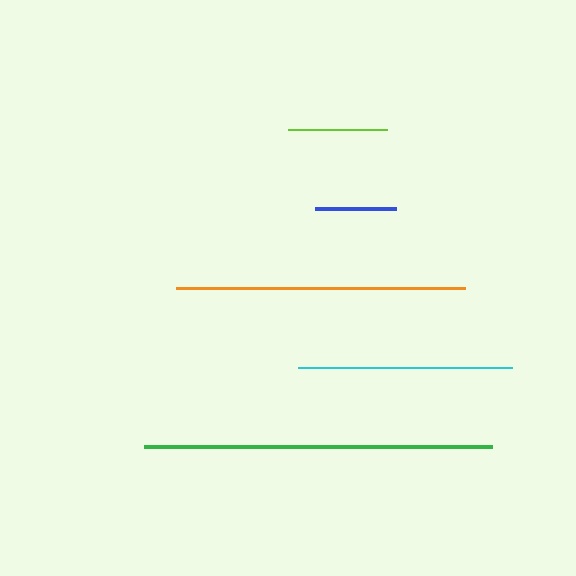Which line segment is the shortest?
The blue line is the shortest at approximately 81 pixels.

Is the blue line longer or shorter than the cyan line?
The cyan line is longer than the blue line.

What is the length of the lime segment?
The lime segment is approximately 99 pixels long.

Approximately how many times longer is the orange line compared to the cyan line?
The orange line is approximately 1.4 times the length of the cyan line.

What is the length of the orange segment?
The orange segment is approximately 289 pixels long.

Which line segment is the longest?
The green line is the longest at approximately 348 pixels.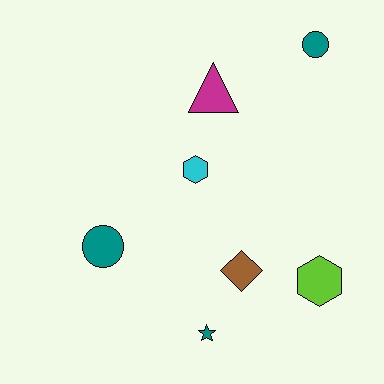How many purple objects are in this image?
There are no purple objects.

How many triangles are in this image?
There is 1 triangle.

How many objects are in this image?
There are 7 objects.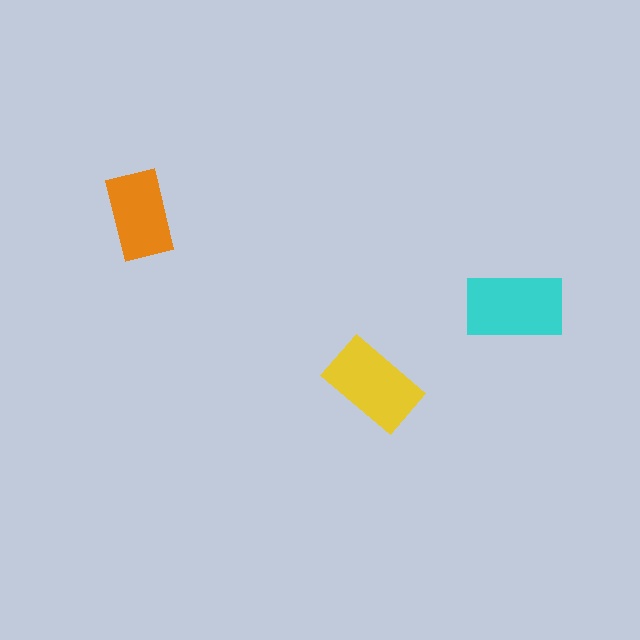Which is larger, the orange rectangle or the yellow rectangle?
The yellow one.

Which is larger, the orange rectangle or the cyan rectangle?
The cyan one.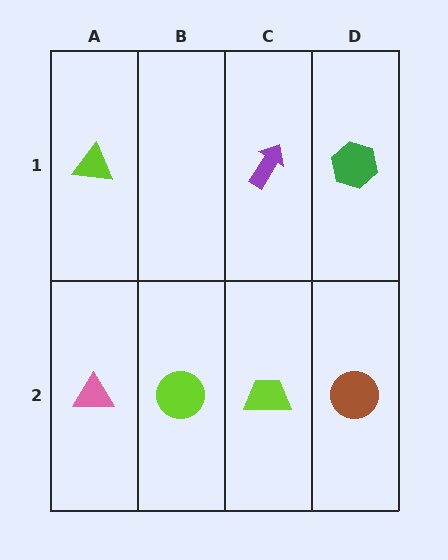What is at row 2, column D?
A brown circle.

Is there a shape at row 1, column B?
No, that cell is empty.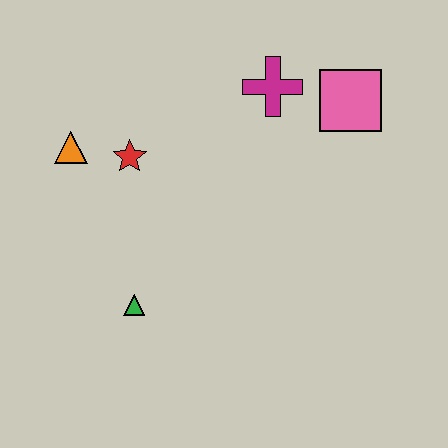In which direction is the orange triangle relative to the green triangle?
The orange triangle is above the green triangle.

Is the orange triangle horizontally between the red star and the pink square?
No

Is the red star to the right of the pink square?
No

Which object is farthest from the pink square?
The green triangle is farthest from the pink square.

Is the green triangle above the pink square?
No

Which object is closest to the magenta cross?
The pink square is closest to the magenta cross.